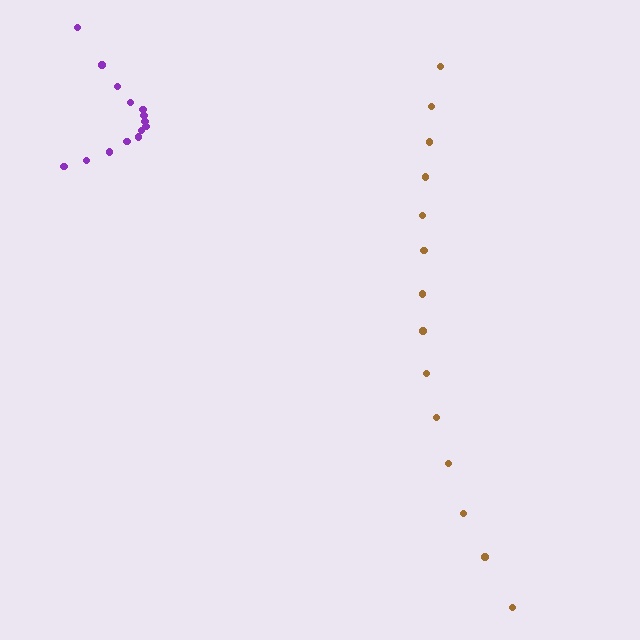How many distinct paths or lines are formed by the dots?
There are 2 distinct paths.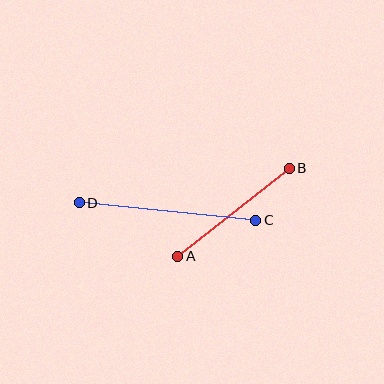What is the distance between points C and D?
The distance is approximately 178 pixels.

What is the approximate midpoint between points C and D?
The midpoint is at approximately (168, 212) pixels.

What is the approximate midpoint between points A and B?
The midpoint is at approximately (233, 212) pixels.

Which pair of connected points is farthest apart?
Points C and D are farthest apart.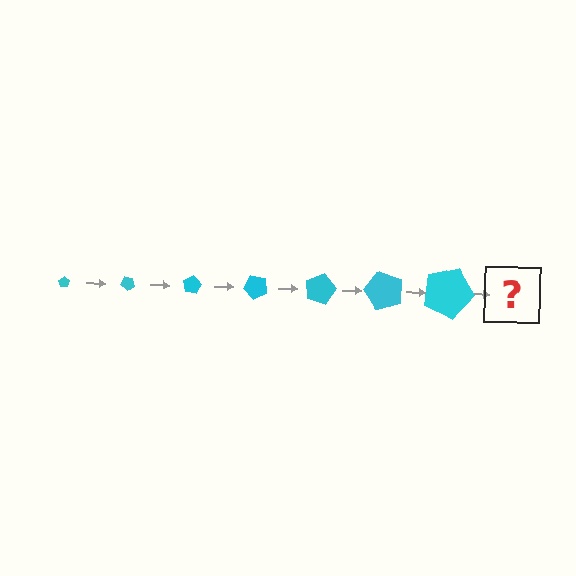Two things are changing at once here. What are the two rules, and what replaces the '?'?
The two rules are that the pentagon grows larger each step and it rotates 40 degrees each step. The '?' should be a pentagon, larger than the previous one and rotated 280 degrees from the start.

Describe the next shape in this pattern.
It should be a pentagon, larger than the previous one and rotated 280 degrees from the start.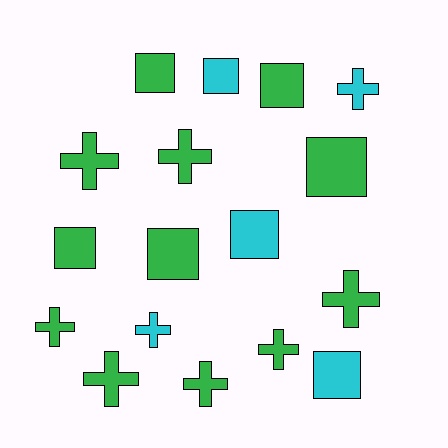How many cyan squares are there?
There are 3 cyan squares.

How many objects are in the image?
There are 17 objects.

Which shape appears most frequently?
Cross, with 9 objects.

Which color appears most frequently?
Green, with 12 objects.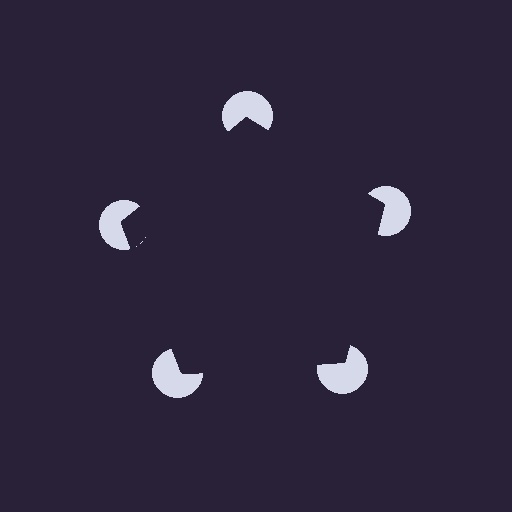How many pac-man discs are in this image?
There are 5 — one at each vertex of the illusory pentagon.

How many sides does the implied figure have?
5 sides.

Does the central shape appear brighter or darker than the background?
It typically appears slightly darker than the background, even though no actual brightness change is drawn.